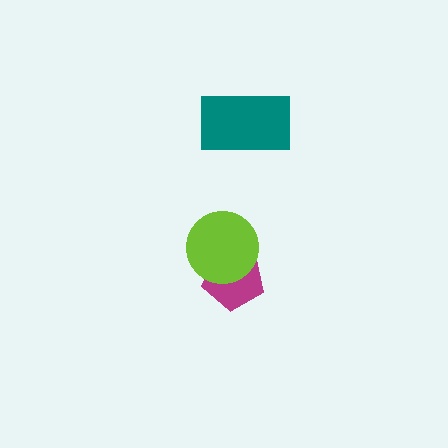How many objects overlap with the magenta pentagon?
1 object overlaps with the magenta pentagon.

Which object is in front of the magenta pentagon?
The lime circle is in front of the magenta pentagon.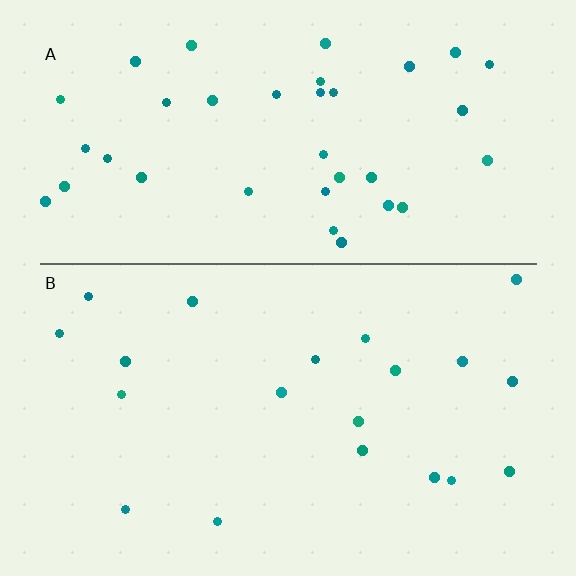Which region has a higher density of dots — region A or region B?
A (the top).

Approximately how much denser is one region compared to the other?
Approximately 1.9× — region A over region B.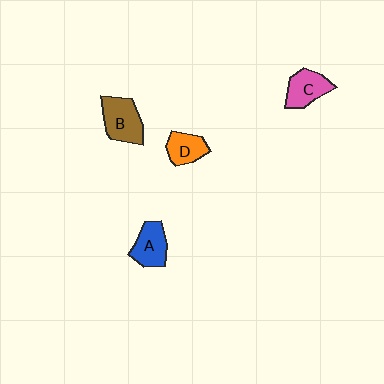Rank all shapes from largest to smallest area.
From largest to smallest: B (brown), C (pink), A (blue), D (orange).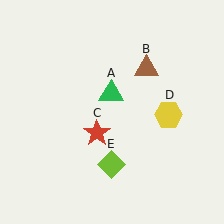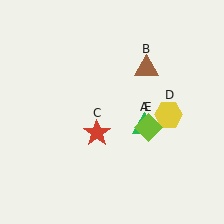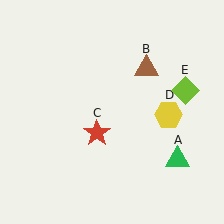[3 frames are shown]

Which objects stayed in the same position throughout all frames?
Brown triangle (object B) and red star (object C) and yellow hexagon (object D) remained stationary.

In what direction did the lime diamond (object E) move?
The lime diamond (object E) moved up and to the right.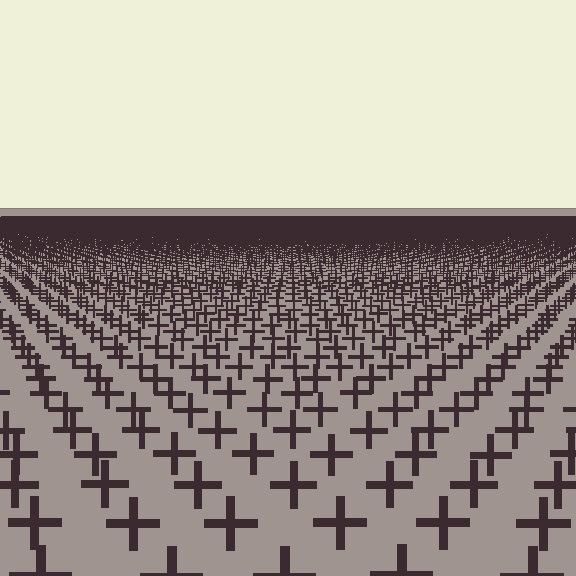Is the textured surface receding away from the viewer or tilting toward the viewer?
The surface is receding away from the viewer. Texture elements get smaller and denser toward the top.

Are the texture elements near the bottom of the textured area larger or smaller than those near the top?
Larger. Near the bottom, elements are closer to the viewer and appear at a bigger on-screen size.